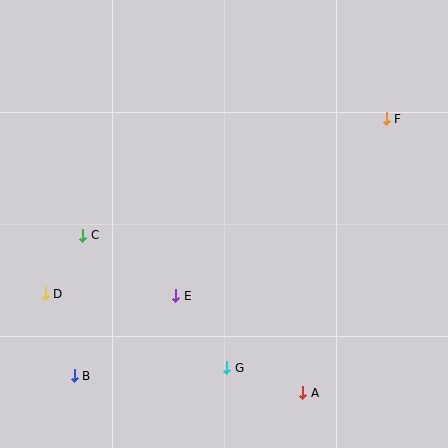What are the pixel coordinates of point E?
Point E is at (176, 296).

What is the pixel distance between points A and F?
The distance between A and F is 286 pixels.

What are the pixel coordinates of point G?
Point G is at (227, 368).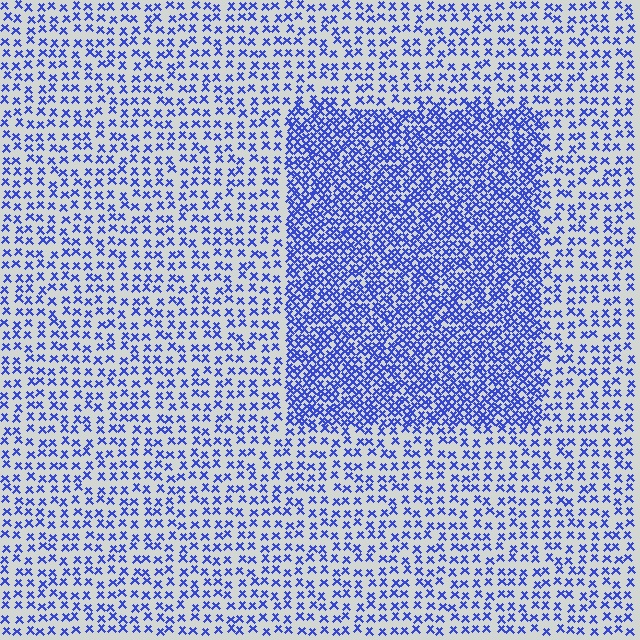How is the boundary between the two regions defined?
The boundary is defined by a change in element density (approximately 2.3x ratio). All elements are the same color, size, and shape.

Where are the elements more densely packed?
The elements are more densely packed inside the rectangle boundary.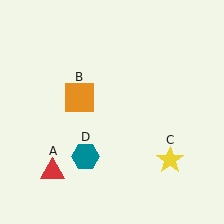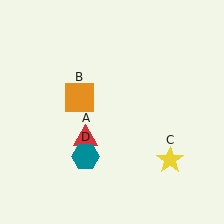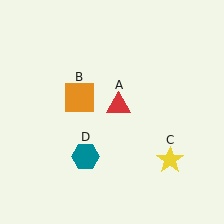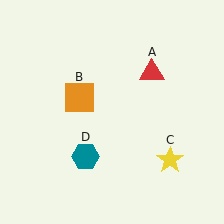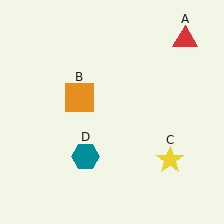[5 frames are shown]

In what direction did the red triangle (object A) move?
The red triangle (object A) moved up and to the right.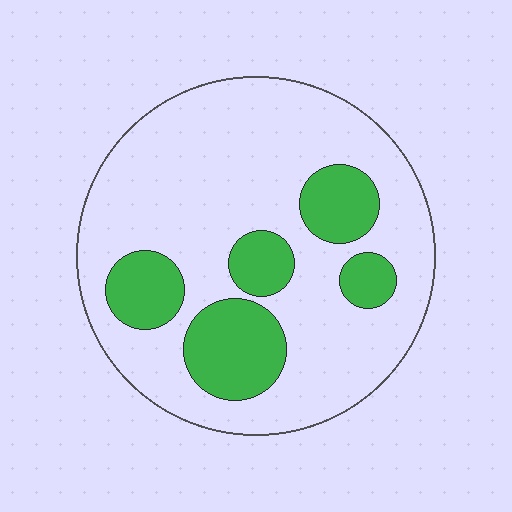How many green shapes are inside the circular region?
5.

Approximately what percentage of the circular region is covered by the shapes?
Approximately 25%.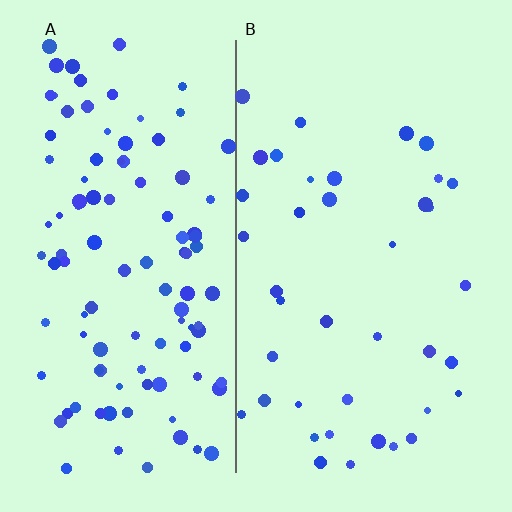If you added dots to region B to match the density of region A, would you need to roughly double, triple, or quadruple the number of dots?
Approximately triple.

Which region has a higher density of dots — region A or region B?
A (the left).